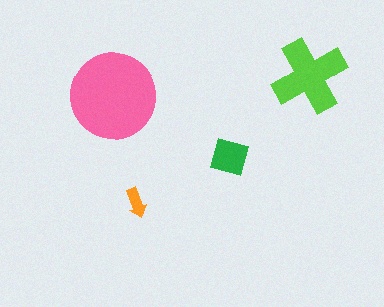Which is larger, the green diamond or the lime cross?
The lime cross.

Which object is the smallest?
The orange arrow.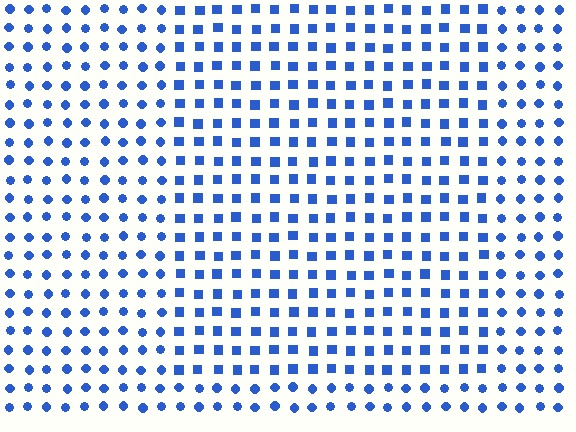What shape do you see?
I see a rectangle.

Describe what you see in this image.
The image is filled with small blue elements arranged in a uniform grid. A rectangle-shaped region contains squares, while the surrounding area contains circles. The boundary is defined purely by the change in element shape.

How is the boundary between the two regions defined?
The boundary is defined by a change in element shape: squares inside vs. circles outside. All elements share the same color and spacing.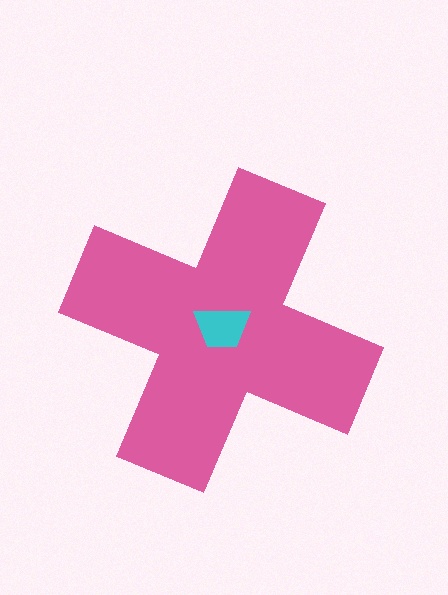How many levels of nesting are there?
2.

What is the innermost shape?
The cyan trapezoid.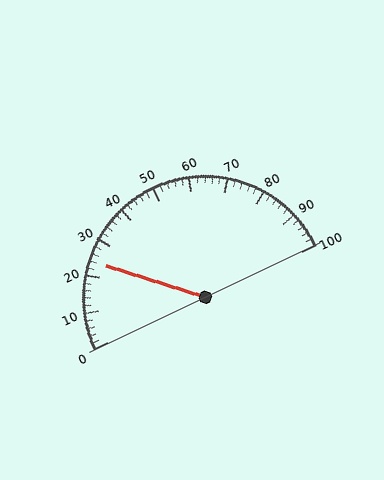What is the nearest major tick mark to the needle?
The nearest major tick mark is 20.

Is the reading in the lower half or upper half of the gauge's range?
The reading is in the lower half of the range (0 to 100).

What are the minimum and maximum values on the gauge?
The gauge ranges from 0 to 100.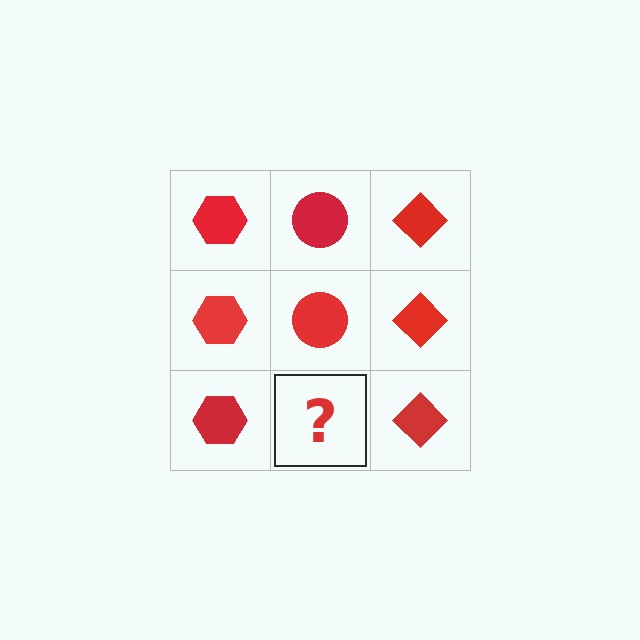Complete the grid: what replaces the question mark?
The question mark should be replaced with a red circle.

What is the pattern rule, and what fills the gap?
The rule is that each column has a consistent shape. The gap should be filled with a red circle.